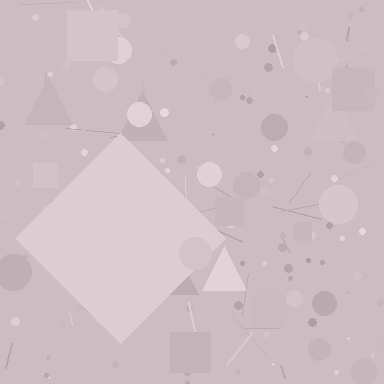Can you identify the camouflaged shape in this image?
The camouflaged shape is a diamond.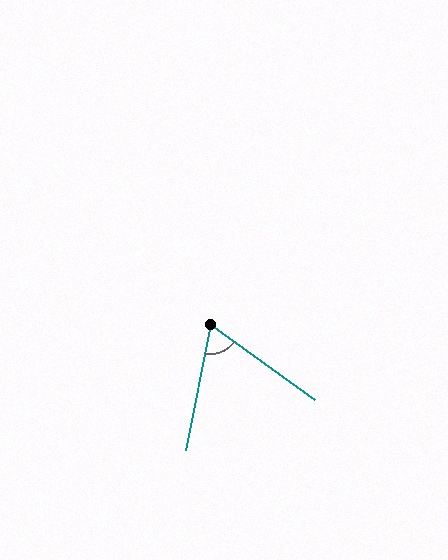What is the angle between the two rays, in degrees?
Approximately 65 degrees.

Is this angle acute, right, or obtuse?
It is acute.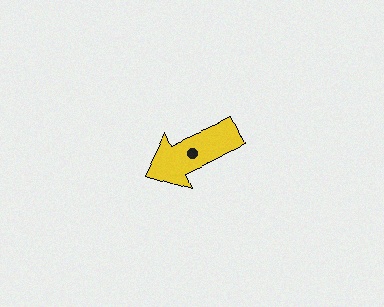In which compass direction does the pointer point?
Southwest.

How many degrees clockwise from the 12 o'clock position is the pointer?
Approximately 246 degrees.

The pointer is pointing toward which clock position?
Roughly 8 o'clock.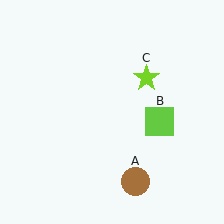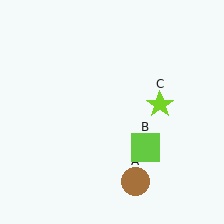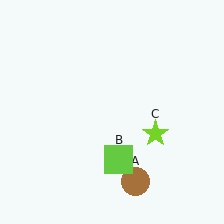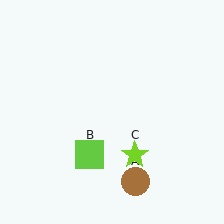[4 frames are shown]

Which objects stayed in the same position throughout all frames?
Brown circle (object A) remained stationary.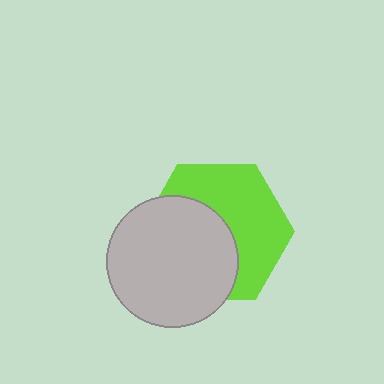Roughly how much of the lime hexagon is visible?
About half of it is visible (roughly 52%).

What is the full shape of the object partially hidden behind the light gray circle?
The partially hidden object is a lime hexagon.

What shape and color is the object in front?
The object in front is a light gray circle.